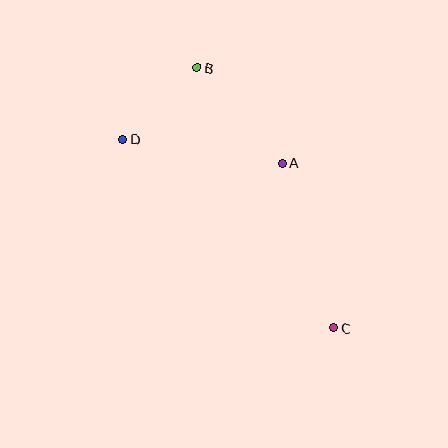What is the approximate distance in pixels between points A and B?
The distance between A and B is approximately 127 pixels.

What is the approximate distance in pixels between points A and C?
The distance between A and C is approximately 173 pixels.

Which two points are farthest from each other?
Points B and C are farthest from each other.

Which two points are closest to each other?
Points B and D are closest to each other.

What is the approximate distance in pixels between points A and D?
The distance between A and D is approximately 161 pixels.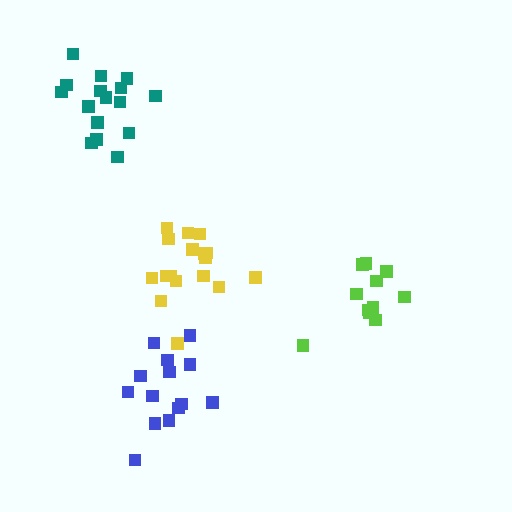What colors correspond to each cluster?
The clusters are colored: yellow, lime, teal, blue.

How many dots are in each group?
Group 1: 17 dots, Group 2: 11 dots, Group 3: 16 dots, Group 4: 14 dots (58 total).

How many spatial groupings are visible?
There are 4 spatial groupings.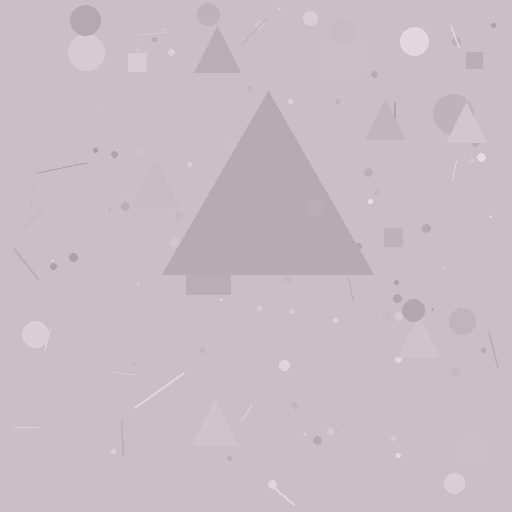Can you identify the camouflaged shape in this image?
The camouflaged shape is a triangle.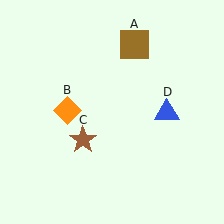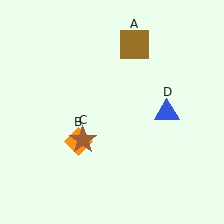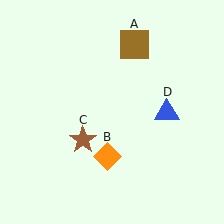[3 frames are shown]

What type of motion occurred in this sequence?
The orange diamond (object B) rotated counterclockwise around the center of the scene.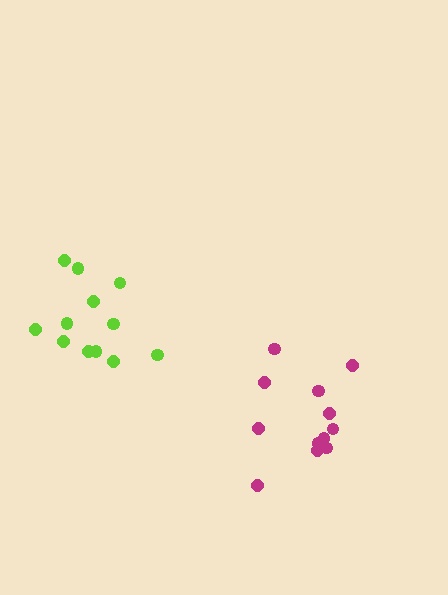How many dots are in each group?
Group 1: 12 dots, Group 2: 12 dots (24 total).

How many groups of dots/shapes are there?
There are 2 groups.